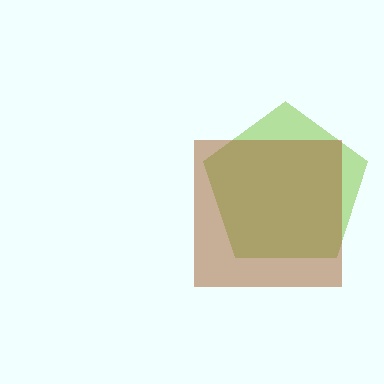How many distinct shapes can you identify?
There are 2 distinct shapes: a lime pentagon, a brown square.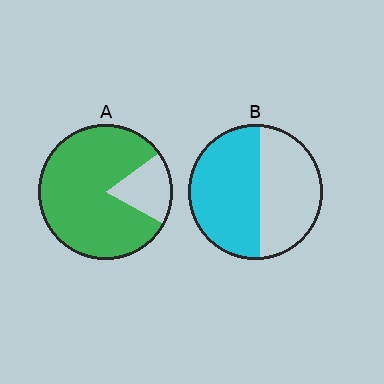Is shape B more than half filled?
Yes.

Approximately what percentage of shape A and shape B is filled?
A is approximately 80% and B is approximately 55%.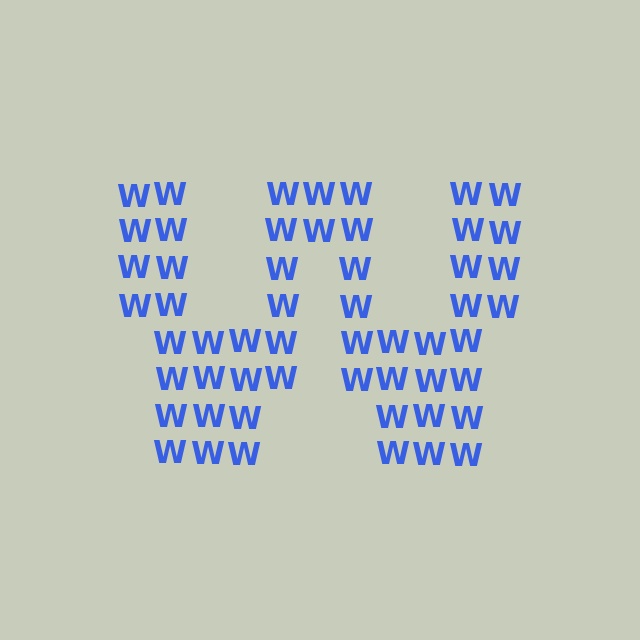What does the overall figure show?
The overall figure shows the letter W.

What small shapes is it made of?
It is made of small letter W's.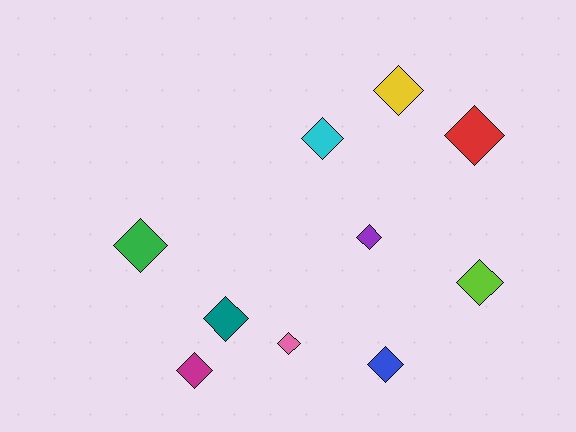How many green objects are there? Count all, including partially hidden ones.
There is 1 green object.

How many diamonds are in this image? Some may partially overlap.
There are 10 diamonds.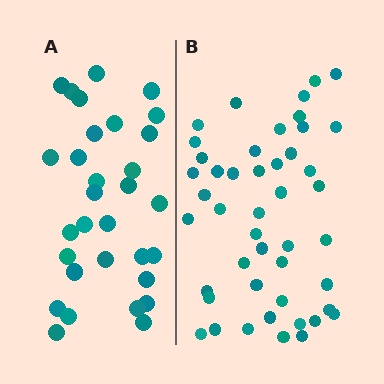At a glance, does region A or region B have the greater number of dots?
Region B (the right region) has more dots.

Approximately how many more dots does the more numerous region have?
Region B has approximately 15 more dots than region A.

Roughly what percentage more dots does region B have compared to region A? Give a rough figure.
About 50% more.